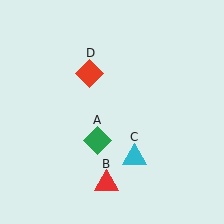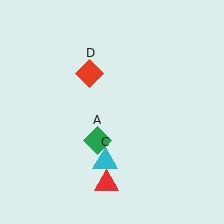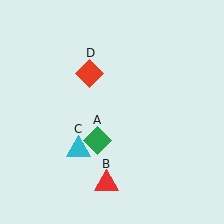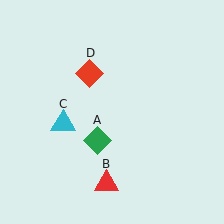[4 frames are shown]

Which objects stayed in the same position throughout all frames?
Green diamond (object A) and red triangle (object B) and red diamond (object D) remained stationary.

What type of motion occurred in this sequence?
The cyan triangle (object C) rotated clockwise around the center of the scene.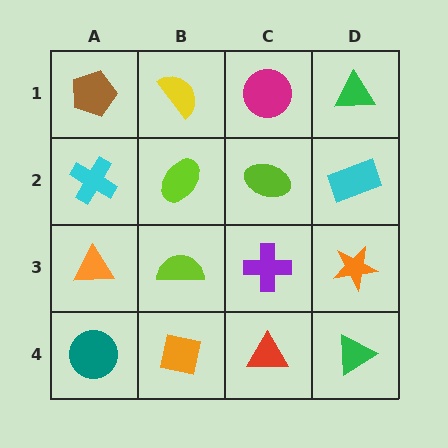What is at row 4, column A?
A teal circle.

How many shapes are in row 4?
4 shapes.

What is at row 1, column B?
A yellow semicircle.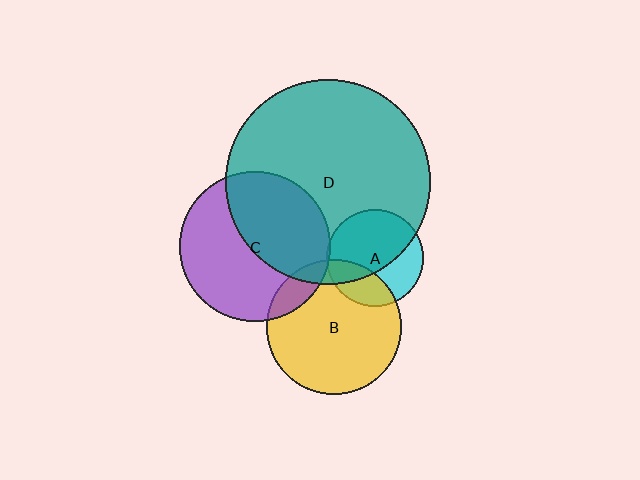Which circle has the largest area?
Circle D (teal).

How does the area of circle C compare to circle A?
Approximately 2.4 times.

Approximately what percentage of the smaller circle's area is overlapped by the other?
Approximately 30%.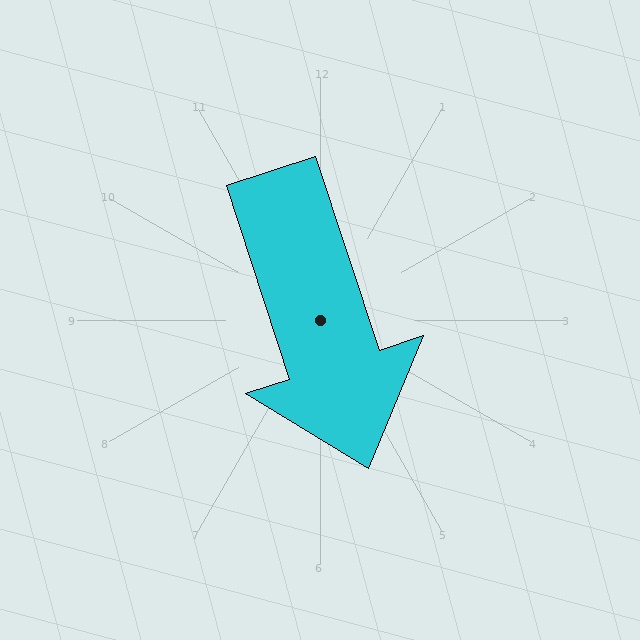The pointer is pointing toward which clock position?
Roughly 5 o'clock.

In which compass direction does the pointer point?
South.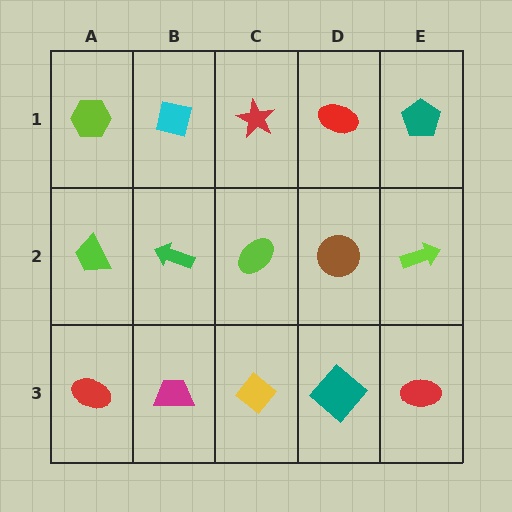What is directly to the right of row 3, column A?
A magenta trapezoid.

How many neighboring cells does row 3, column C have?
3.